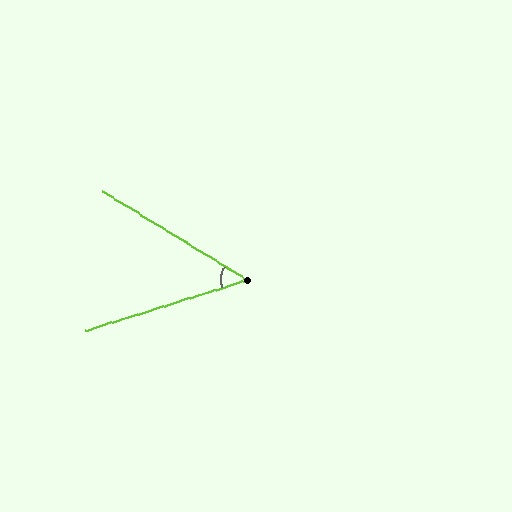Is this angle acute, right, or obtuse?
It is acute.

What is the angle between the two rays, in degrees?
Approximately 49 degrees.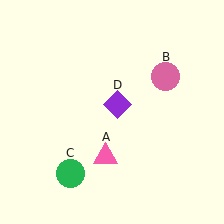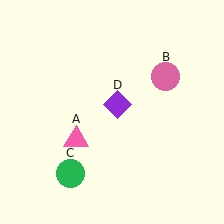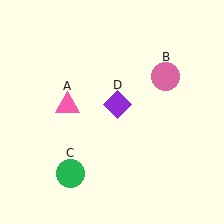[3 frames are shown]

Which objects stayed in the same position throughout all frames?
Pink circle (object B) and green circle (object C) and purple diamond (object D) remained stationary.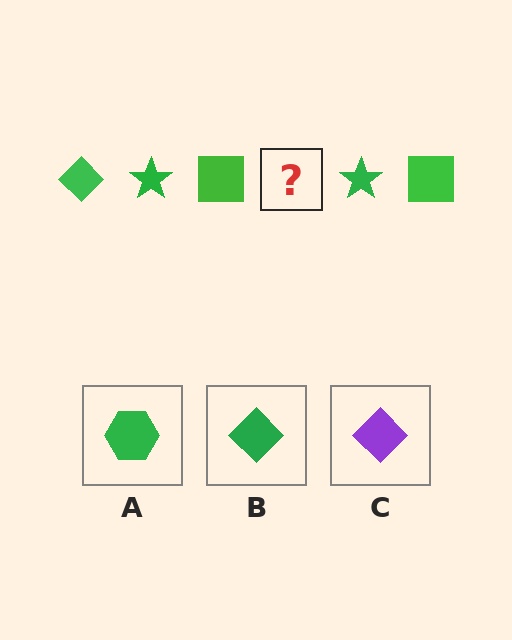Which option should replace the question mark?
Option B.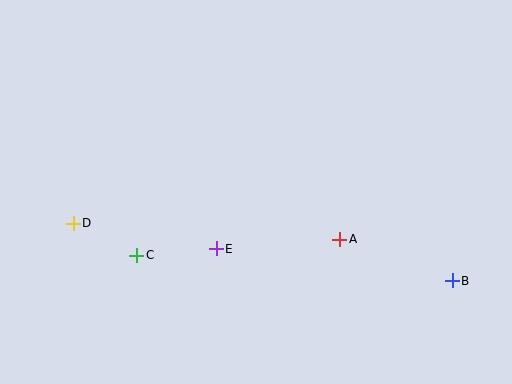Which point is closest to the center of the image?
Point E at (216, 249) is closest to the center.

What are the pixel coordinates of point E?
Point E is at (216, 249).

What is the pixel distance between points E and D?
The distance between E and D is 145 pixels.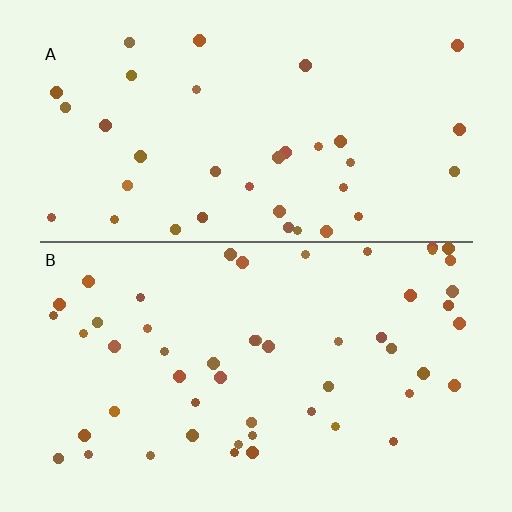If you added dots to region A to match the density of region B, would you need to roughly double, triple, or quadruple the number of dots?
Approximately double.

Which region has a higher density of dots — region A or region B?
B (the bottom).